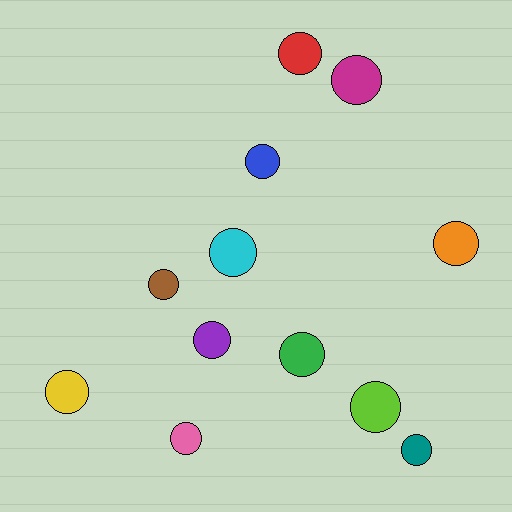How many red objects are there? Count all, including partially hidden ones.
There is 1 red object.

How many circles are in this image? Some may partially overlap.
There are 12 circles.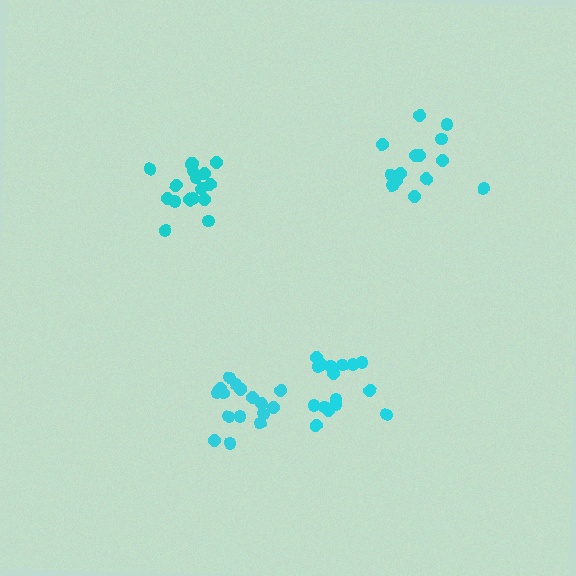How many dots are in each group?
Group 1: 17 dots, Group 2: 16 dots, Group 3: 14 dots, Group 4: 17 dots (64 total).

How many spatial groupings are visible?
There are 4 spatial groupings.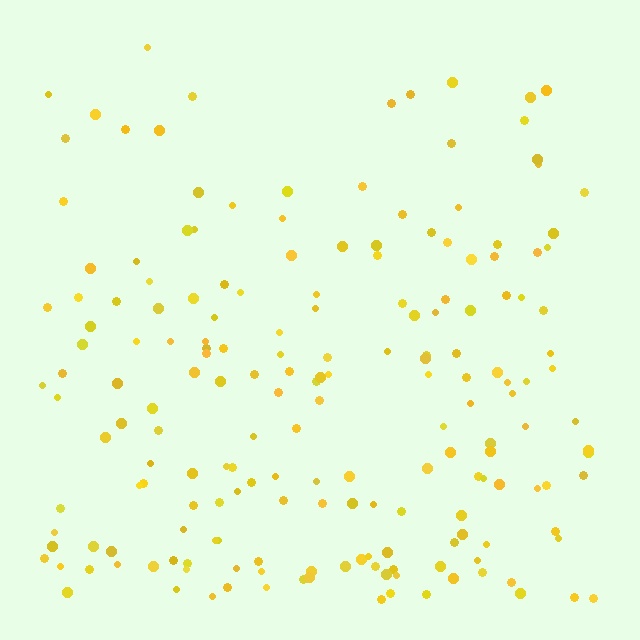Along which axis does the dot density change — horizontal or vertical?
Vertical.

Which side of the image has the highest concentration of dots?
The bottom.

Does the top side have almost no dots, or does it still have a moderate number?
Still a moderate number, just noticeably fewer than the bottom.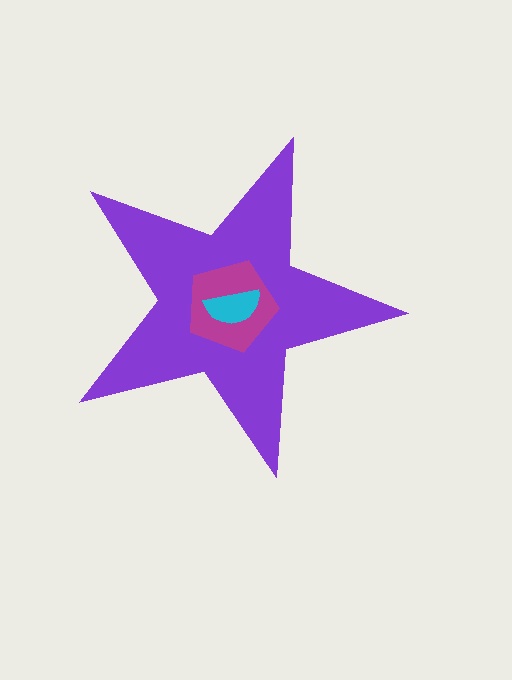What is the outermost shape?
The purple star.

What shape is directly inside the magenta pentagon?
The cyan semicircle.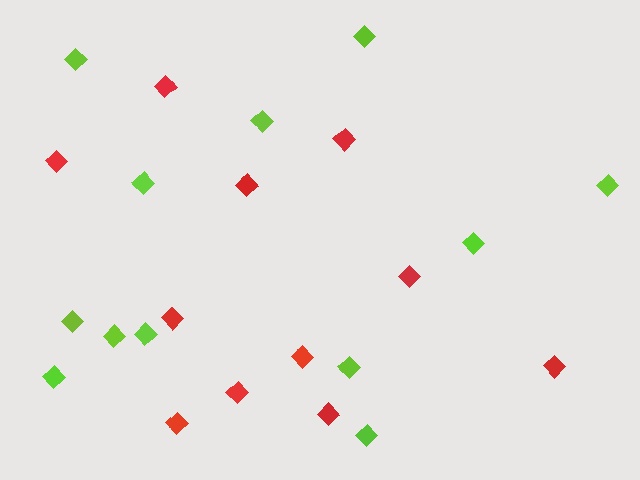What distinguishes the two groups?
There are 2 groups: one group of red diamonds (11) and one group of lime diamonds (12).